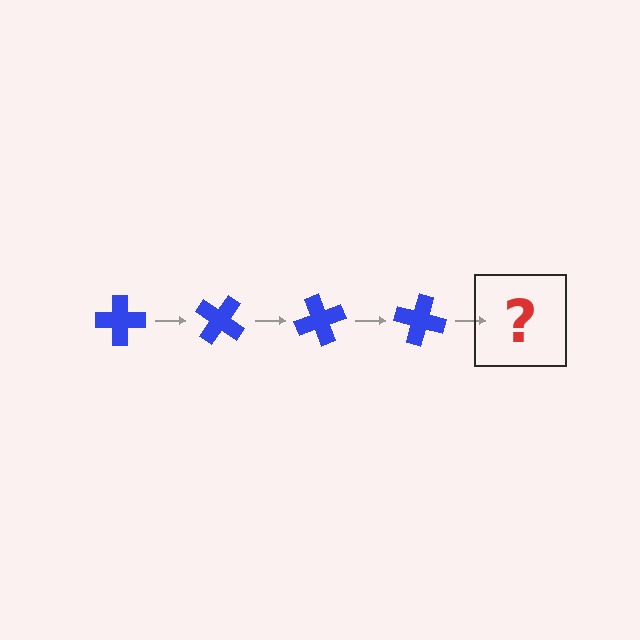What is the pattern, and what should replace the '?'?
The pattern is that the cross rotates 35 degrees each step. The '?' should be a blue cross rotated 140 degrees.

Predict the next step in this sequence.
The next step is a blue cross rotated 140 degrees.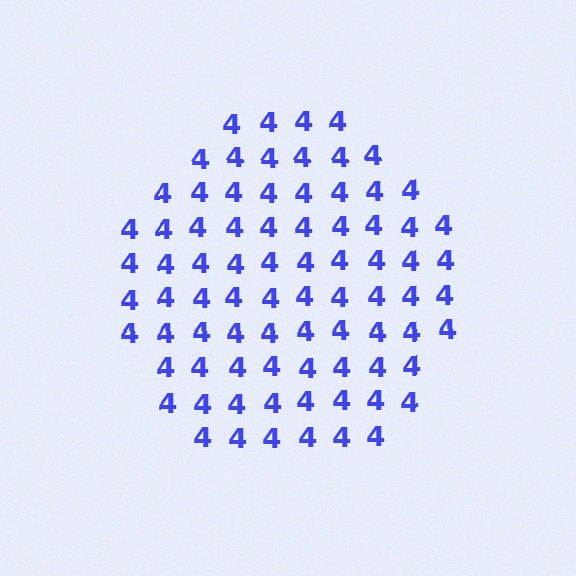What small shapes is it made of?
It is made of small digit 4's.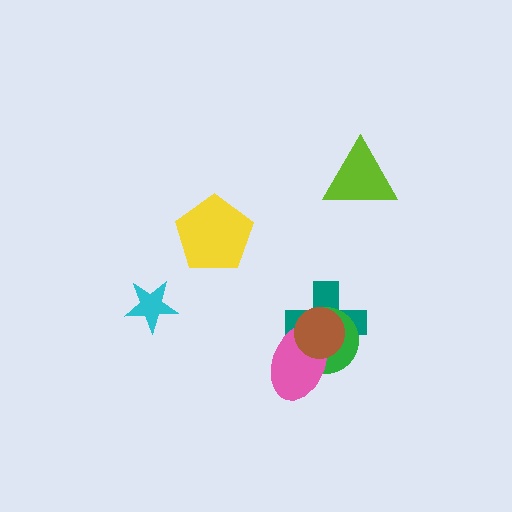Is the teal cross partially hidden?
Yes, it is partially covered by another shape.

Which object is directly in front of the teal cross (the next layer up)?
The green circle is directly in front of the teal cross.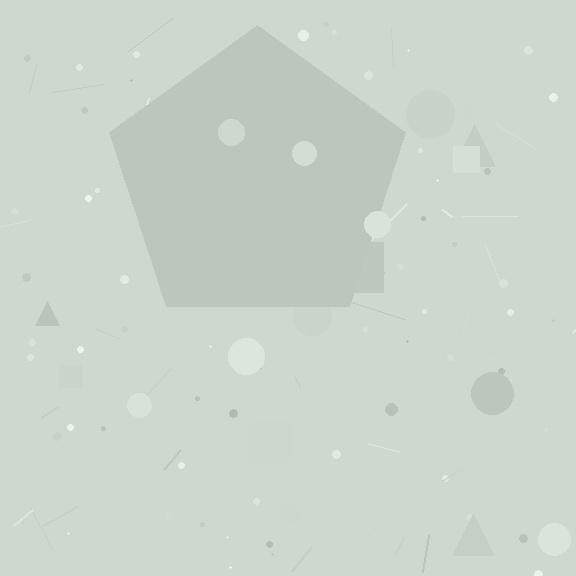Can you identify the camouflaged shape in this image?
The camouflaged shape is a pentagon.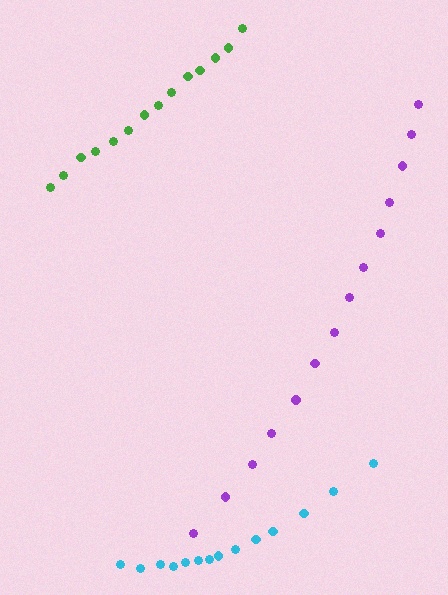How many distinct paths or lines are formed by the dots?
There are 3 distinct paths.